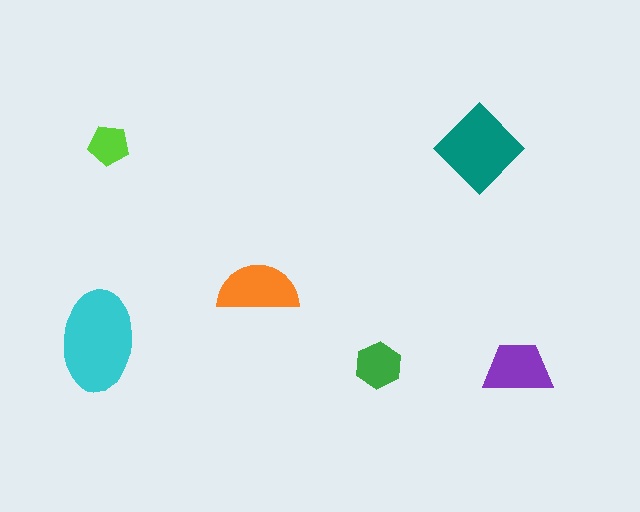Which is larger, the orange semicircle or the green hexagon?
The orange semicircle.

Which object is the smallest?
The lime pentagon.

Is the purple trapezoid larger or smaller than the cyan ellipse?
Smaller.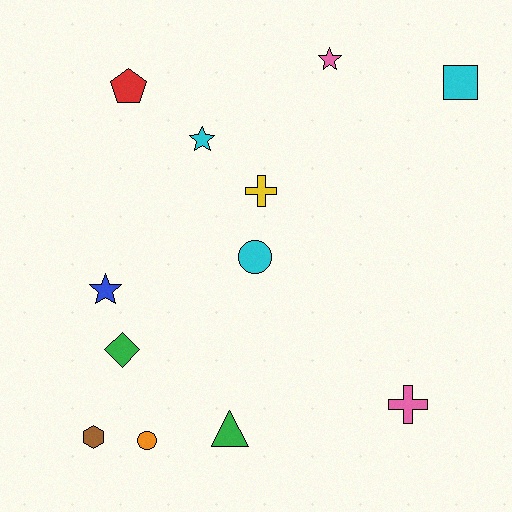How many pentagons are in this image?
There is 1 pentagon.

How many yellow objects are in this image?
There is 1 yellow object.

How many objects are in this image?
There are 12 objects.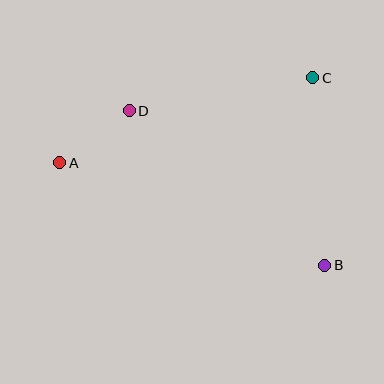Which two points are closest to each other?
Points A and D are closest to each other.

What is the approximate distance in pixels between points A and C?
The distance between A and C is approximately 267 pixels.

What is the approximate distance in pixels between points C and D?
The distance between C and D is approximately 186 pixels.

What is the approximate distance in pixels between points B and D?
The distance between B and D is approximately 249 pixels.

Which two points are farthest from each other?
Points A and B are farthest from each other.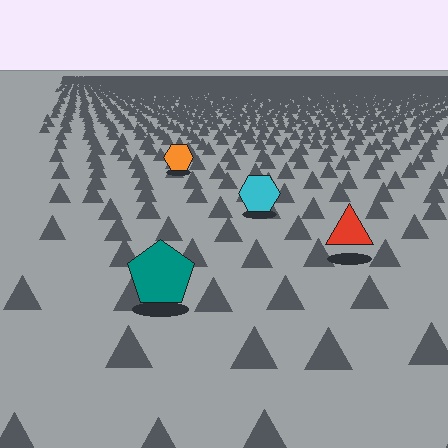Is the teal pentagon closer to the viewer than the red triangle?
Yes. The teal pentagon is closer — you can tell from the texture gradient: the ground texture is coarser near it.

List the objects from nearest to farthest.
From nearest to farthest: the teal pentagon, the red triangle, the cyan hexagon, the orange hexagon.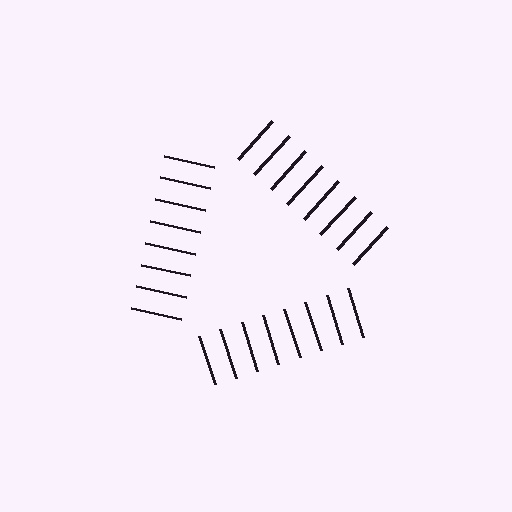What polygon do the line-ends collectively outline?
An illusory triangle — the line segments terminate on its edges but no continuous stroke is drawn.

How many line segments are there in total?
24 — 8 along each of the 3 edges.